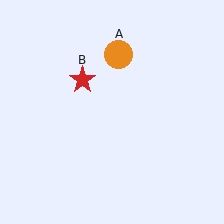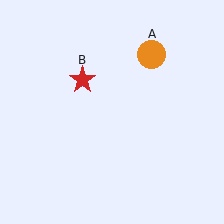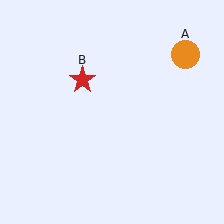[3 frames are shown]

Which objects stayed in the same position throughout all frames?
Red star (object B) remained stationary.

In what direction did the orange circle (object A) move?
The orange circle (object A) moved right.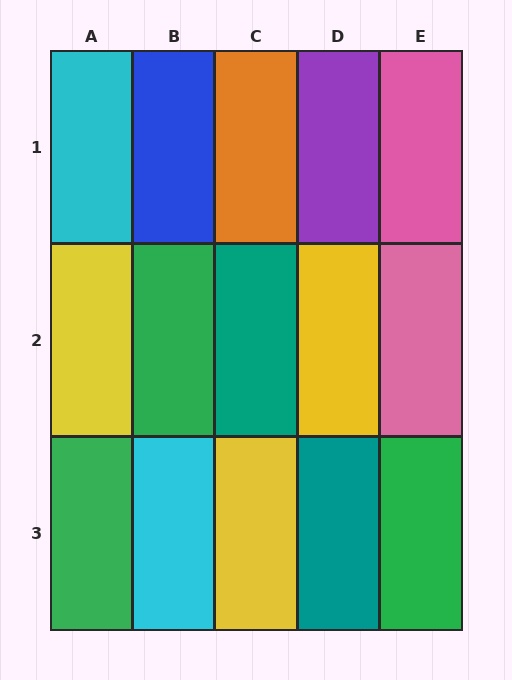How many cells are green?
3 cells are green.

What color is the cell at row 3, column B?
Cyan.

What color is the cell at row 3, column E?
Green.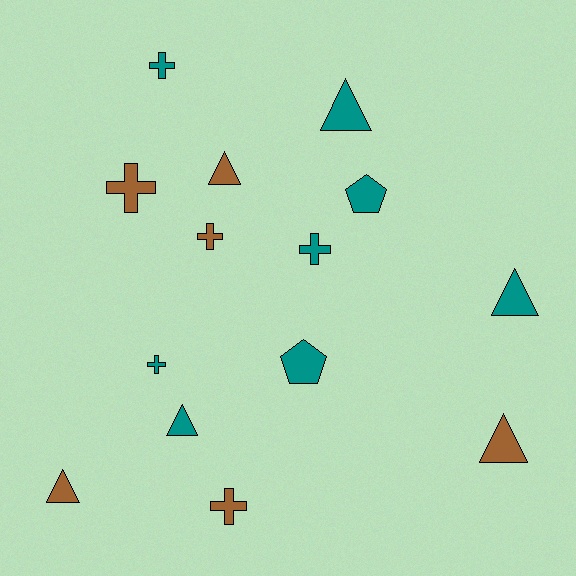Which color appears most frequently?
Teal, with 8 objects.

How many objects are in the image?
There are 14 objects.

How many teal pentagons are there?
There are 2 teal pentagons.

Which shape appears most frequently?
Triangle, with 6 objects.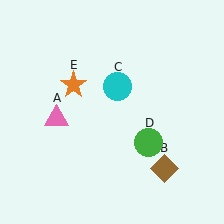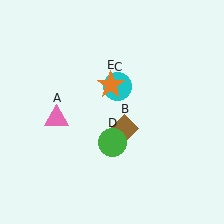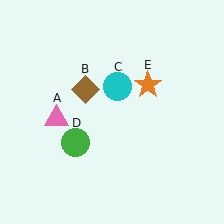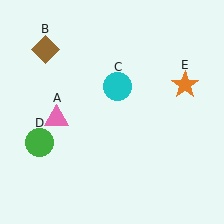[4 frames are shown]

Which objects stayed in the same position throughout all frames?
Pink triangle (object A) and cyan circle (object C) remained stationary.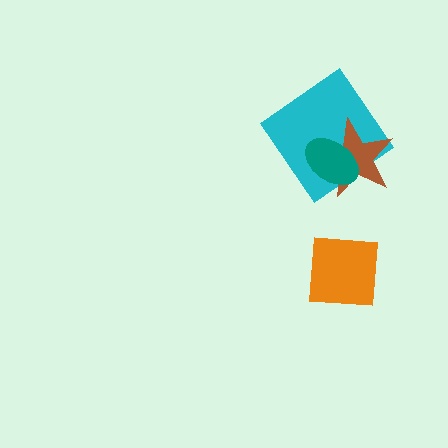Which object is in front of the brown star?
The teal ellipse is in front of the brown star.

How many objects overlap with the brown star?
2 objects overlap with the brown star.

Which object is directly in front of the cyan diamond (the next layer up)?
The brown star is directly in front of the cyan diamond.